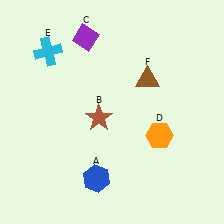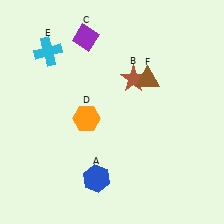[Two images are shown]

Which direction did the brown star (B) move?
The brown star (B) moved up.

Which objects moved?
The objects that moved are: the brown star (B), the orange hexagon (D).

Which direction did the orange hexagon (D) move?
The orange hexagon (D) moved left.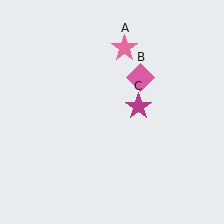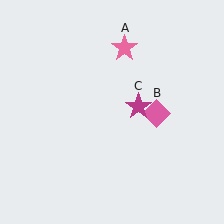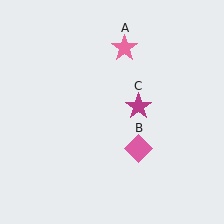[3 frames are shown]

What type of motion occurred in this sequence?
The pink diamond (object B) rotated clockwise around the center of the scene.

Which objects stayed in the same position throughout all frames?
Pink star (object A) and magenta star (object C) remained stationary.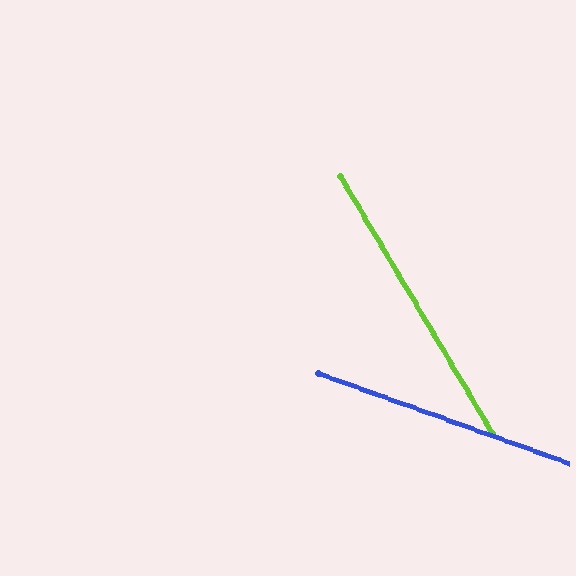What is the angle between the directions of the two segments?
Approximately 40 degrees.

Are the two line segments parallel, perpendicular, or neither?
Neither parallel nor perpendicular — they differ by about 40°.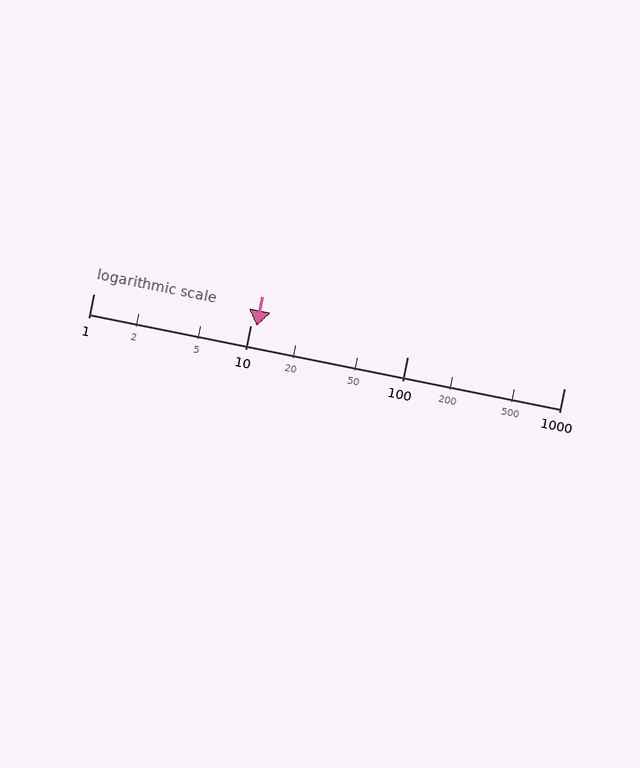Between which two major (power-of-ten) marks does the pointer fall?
The pointer is between 10 and 100.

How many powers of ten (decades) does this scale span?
The scale spans 3 decades, from 1 to 1000.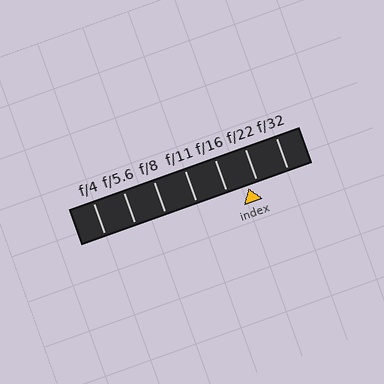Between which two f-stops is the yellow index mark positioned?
The index mark is between f/16 and f/22.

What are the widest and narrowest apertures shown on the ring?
The widest aperture shown is f/4 and the narrowest is f/32.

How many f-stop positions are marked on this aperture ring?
There are 7 f-stop positions marked.